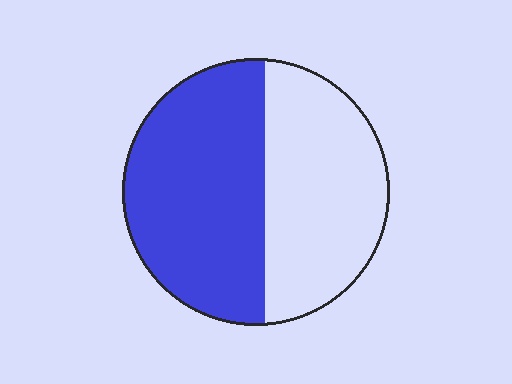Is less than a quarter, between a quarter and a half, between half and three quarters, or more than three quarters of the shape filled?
Between half and three quarters.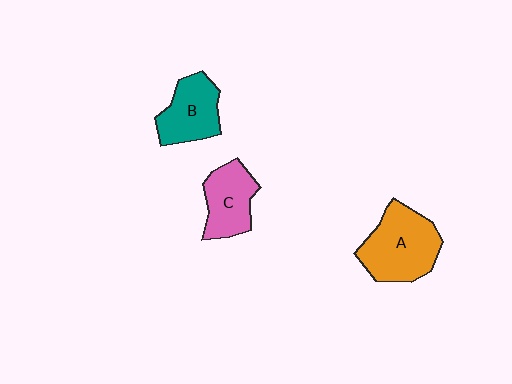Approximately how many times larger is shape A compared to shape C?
Approximately 1.4 times.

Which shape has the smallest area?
Shape C (pink).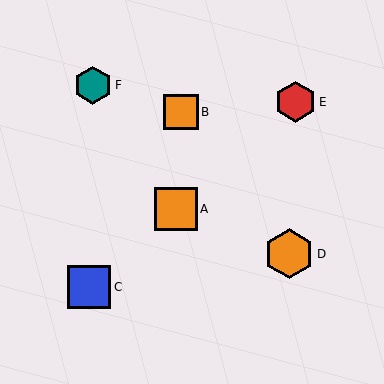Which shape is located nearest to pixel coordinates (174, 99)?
The orange square (labeled B) at (181, 112) is nearest to that location.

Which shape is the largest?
The orange hexagon (labeled D) is the largest.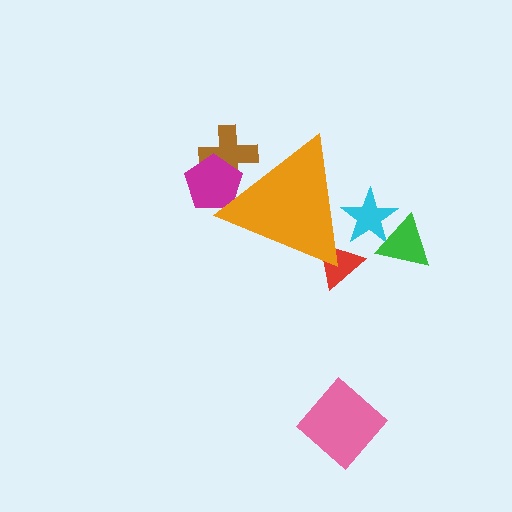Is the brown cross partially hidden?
Yes, the brown cross is partially hidden behind the orange triangle.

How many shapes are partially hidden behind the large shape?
4 shapes are partially hidden.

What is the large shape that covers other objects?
An orange triangle.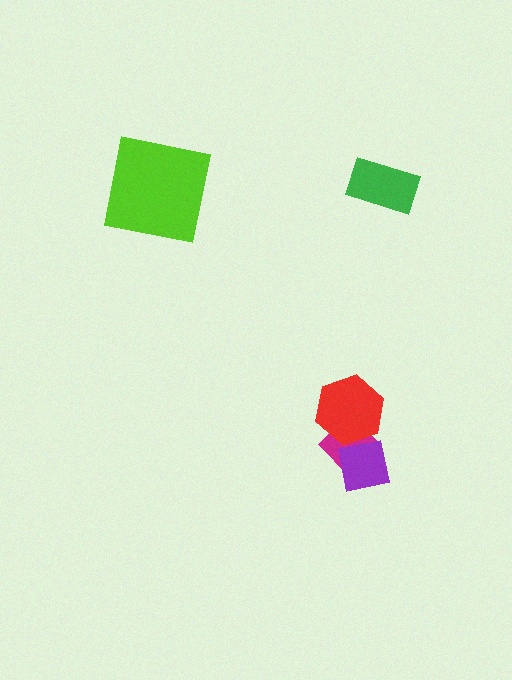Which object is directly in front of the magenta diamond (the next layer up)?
The purple square is directly in front of the magenta diamond.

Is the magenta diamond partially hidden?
Yes, it is partially covered by another shape.